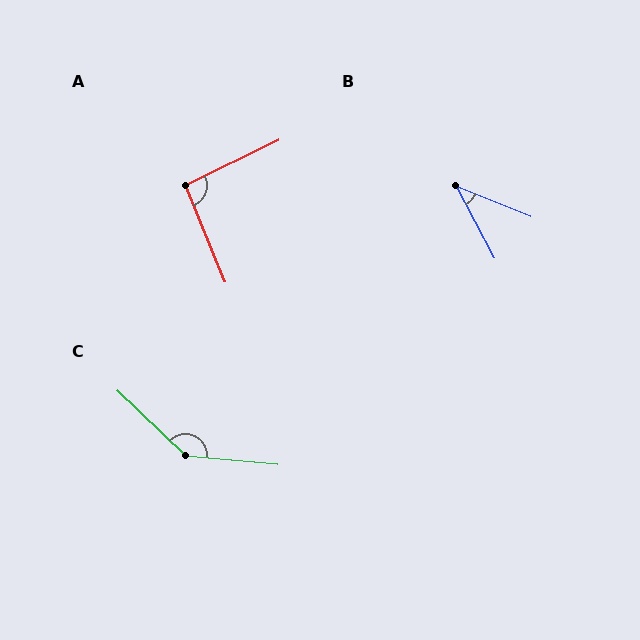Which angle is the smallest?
B, at approximately 40 degrees.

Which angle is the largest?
C, at approximately 142 degrees.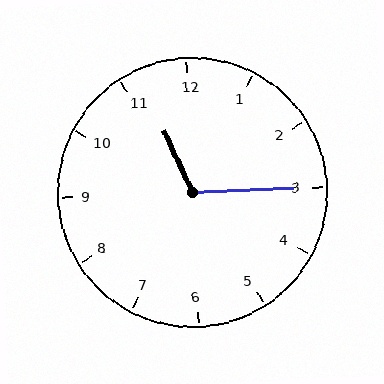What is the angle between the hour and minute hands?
Approximately 112 degrees.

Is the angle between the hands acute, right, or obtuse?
It is obtuse.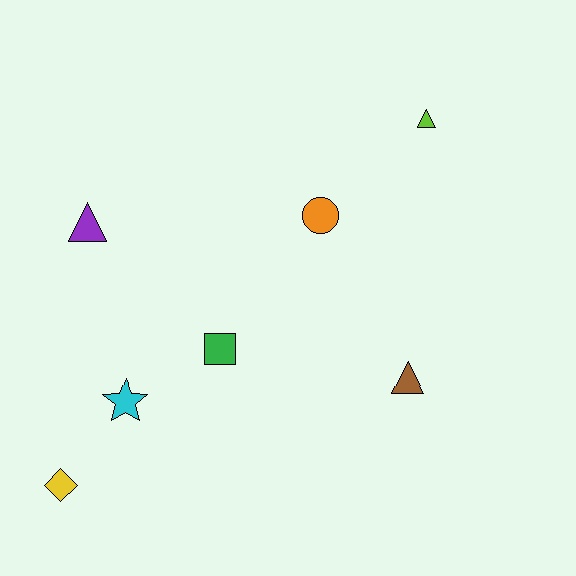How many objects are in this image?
There are 7 objects.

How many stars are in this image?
There is 1 star.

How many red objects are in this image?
There are no red objects.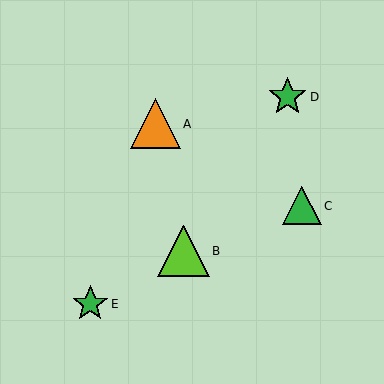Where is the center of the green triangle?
The center of the green triangle is at (302, 206).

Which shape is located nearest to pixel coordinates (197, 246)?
The lime triangle (labeled B) at (183, 251) is nearest to that location.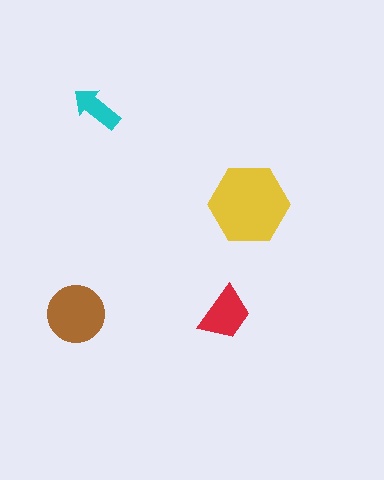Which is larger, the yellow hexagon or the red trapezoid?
The yellow hexagon.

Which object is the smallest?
The cyan arrow.